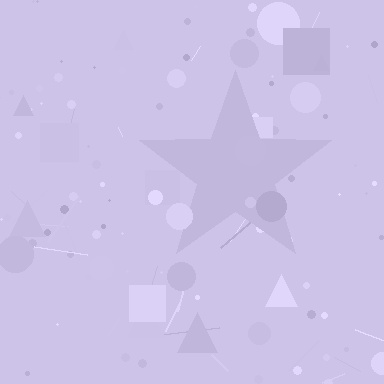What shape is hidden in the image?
A star is hidden in the image.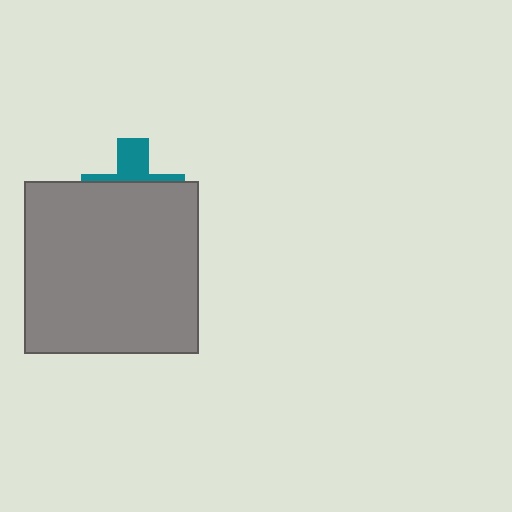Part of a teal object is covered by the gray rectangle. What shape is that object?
It is a cross.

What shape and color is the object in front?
The object in front is a gray rectangle.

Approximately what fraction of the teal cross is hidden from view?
Roughly 65% of the teal cross is hidden behind the gray rectangle.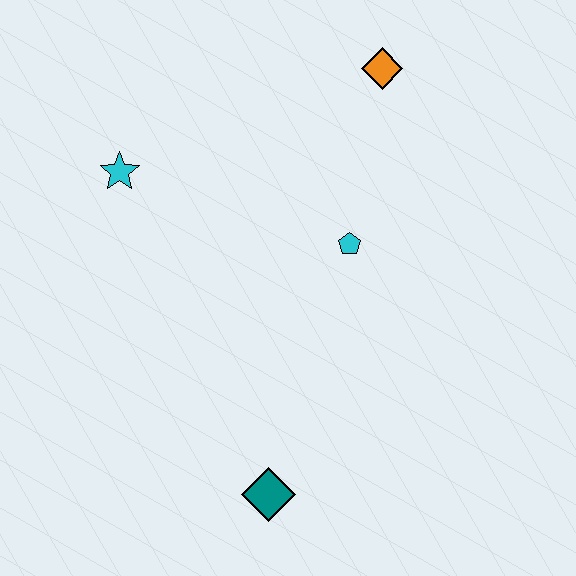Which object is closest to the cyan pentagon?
The orange diamond is closest to the cyan pentagon.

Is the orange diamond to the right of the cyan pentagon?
Yes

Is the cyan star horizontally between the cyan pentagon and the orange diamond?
No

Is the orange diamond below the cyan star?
No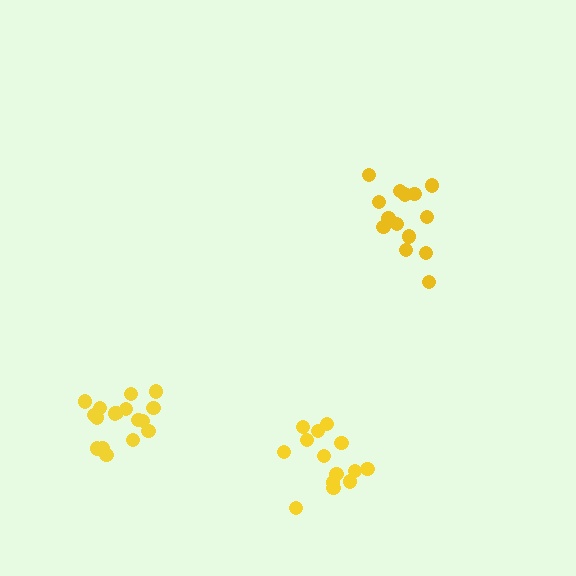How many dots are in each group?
Group 1: 14 dots, Group 2: 14 dots, Group 3: 17 dots (45 total).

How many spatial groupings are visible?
There are 3 spatial groupings.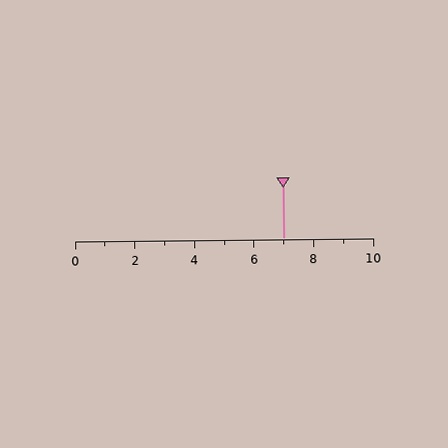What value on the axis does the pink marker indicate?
The marker indicates approximately 7.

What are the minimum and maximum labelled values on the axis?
The axis runs from 0 to 10.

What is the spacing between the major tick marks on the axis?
The major ticks are spaced 2 apart.